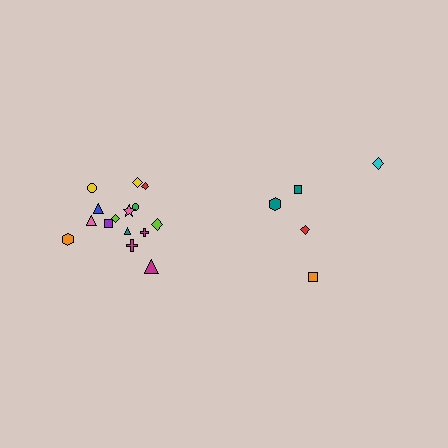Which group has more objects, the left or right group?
The left group.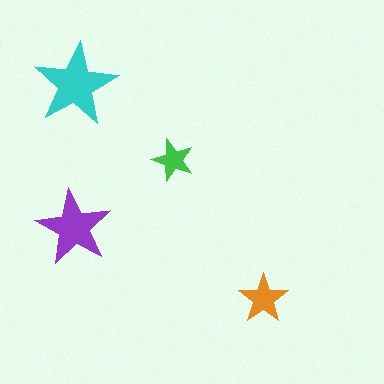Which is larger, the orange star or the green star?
The orange one.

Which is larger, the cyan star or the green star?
The cyan one.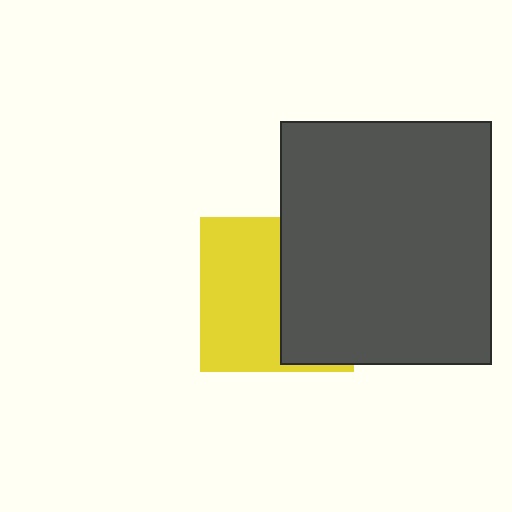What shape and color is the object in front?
The object in front is a dark gray rectangle.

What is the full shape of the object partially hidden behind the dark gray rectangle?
The partially hidden object is a yellow square.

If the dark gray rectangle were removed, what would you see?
You would see the complete yellow square.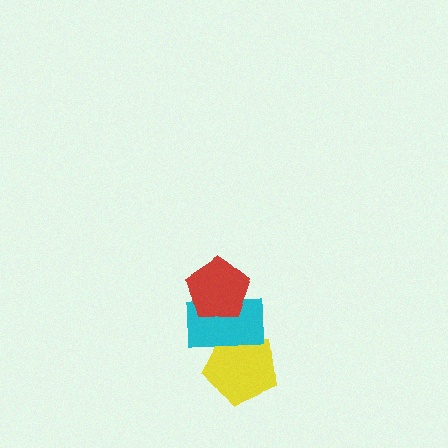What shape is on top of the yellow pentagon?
The cyan rectangle is on top of the yellow pentagon.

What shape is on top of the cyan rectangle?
The red pentagon is on top of the cyan rectangle.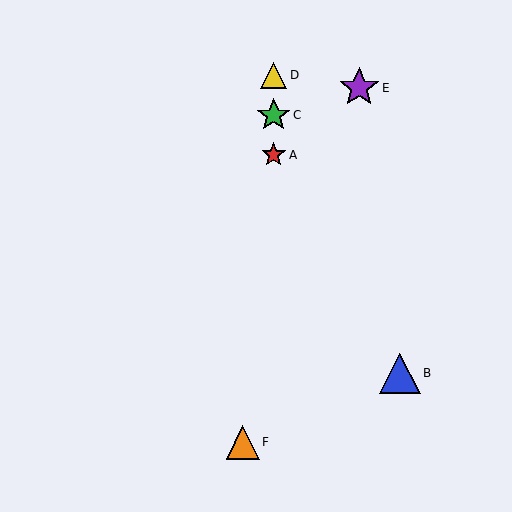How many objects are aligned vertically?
3 objects (A, C, D) are aligned vertically.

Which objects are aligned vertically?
Objects A, C, D are aligned vertically.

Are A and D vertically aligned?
Yes, both are at x≈274.